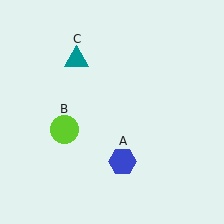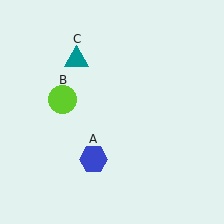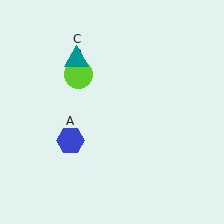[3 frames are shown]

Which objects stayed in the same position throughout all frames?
Teal triangle (object C) remained stationary.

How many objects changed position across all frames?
2 objects changed position: blue hexagon (object A), lime circle (object B).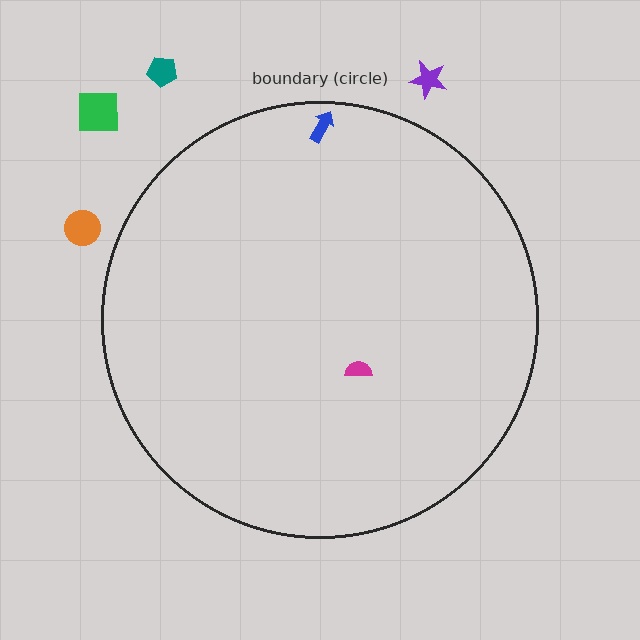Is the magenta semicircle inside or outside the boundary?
Inside.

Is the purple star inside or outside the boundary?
Outside.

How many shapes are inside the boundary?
2 inside, 4 outside.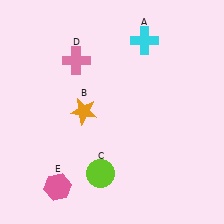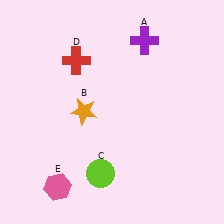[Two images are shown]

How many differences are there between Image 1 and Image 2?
There are 2 differences between the two images.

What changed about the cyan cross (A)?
In Image 1, A is cyan. In Image 2, it changed to purple.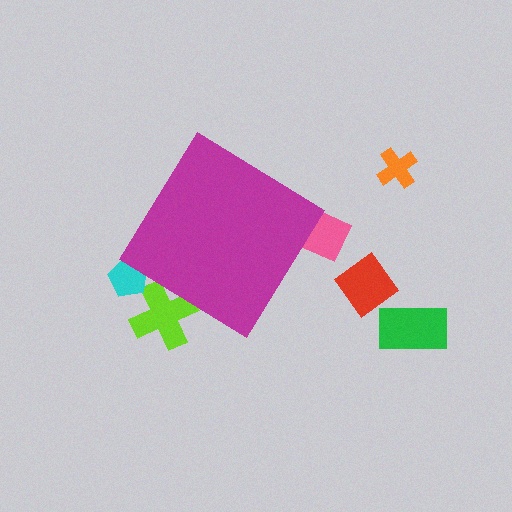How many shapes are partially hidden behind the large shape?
3 shapes are partially hidden.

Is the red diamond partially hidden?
No, the red diamond is fully visible.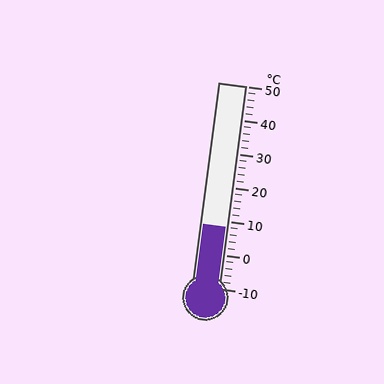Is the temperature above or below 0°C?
The temperature is above 0°C.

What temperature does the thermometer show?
The thermometer shows approximately 8°C.